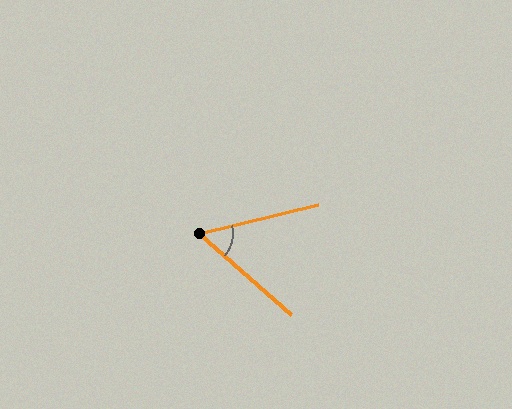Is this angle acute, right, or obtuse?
It is acute.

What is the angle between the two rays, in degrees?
Approximately 55 degrees.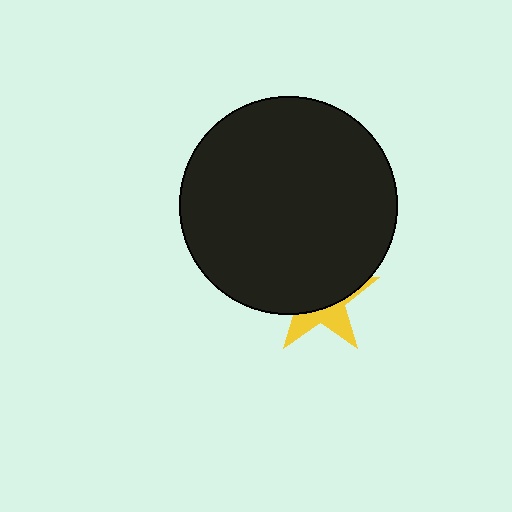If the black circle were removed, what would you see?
You would see the complete yellow star.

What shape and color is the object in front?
The object in front is a black circle.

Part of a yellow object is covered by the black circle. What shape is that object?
It is a star.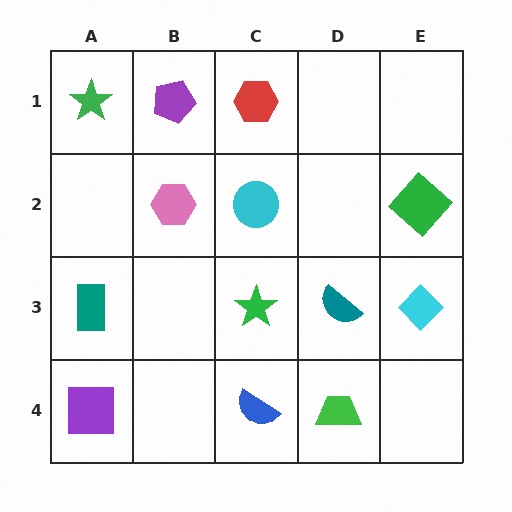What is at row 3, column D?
A teal semicircle.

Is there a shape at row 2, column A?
No, that cell is empty.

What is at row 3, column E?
A cyan diamond.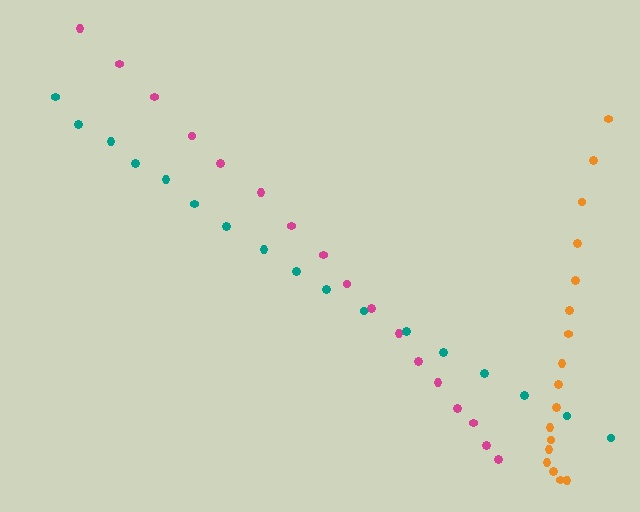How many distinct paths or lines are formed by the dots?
There are 3 distinct paths.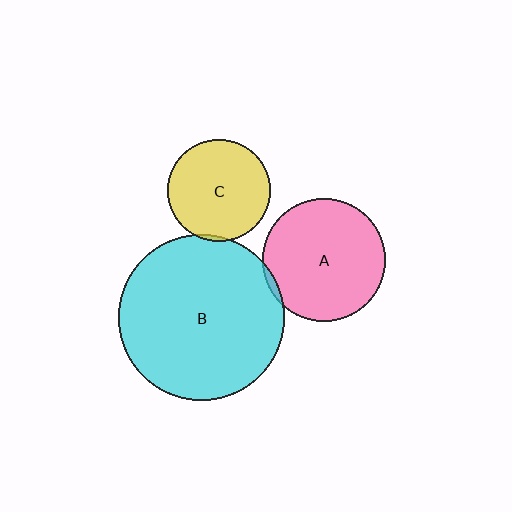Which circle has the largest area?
Circle B (cyan).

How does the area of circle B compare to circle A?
Approximately 1.8 times.